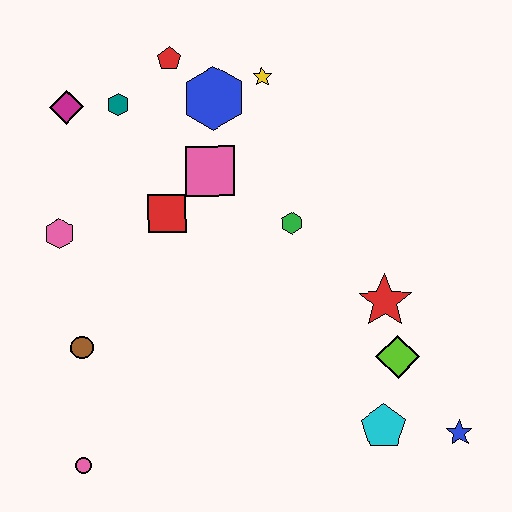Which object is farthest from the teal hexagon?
The blue star is farthest from the teal hexagon.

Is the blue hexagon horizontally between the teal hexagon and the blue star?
Yes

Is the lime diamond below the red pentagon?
Yes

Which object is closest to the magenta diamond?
The teal hexagon is closest to the magenta diamond.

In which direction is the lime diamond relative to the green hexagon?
The lime diamond is below the green hexagon.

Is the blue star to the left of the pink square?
No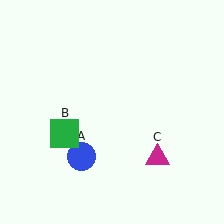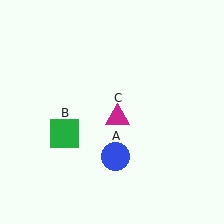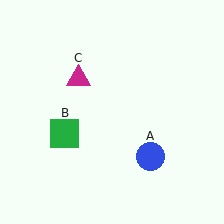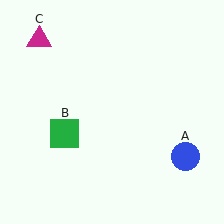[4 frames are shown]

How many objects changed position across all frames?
2 objects changed position: blue circle (object A), magenta triangle (object C).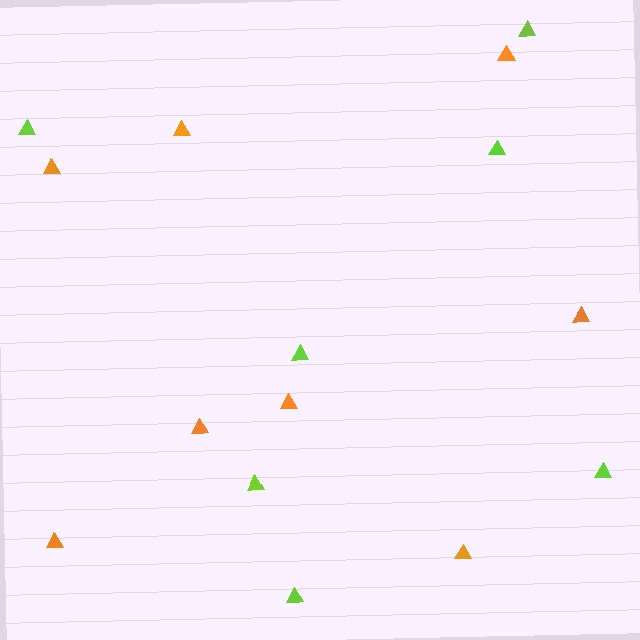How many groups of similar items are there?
There are 2 groups: one group of lime triangles (7) and one group of orange triangles (8).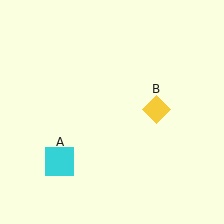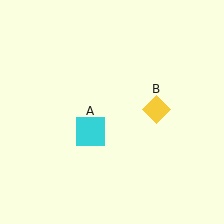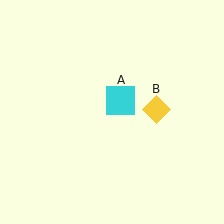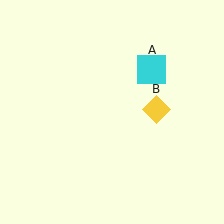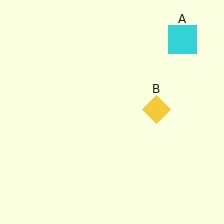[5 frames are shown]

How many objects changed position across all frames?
1 object changed position: cyan square (object A).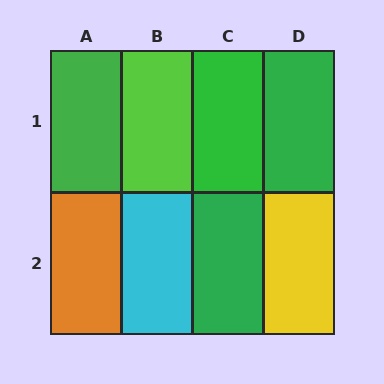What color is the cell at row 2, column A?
Orange.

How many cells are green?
4 cells are green.